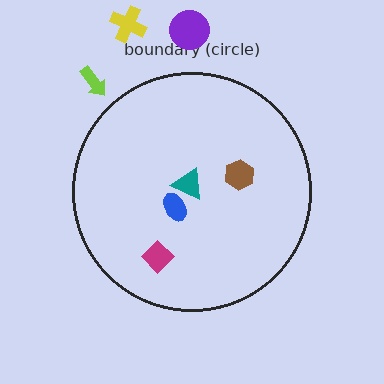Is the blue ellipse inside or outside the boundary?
Inside.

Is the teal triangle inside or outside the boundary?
Inside.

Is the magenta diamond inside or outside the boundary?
Inside.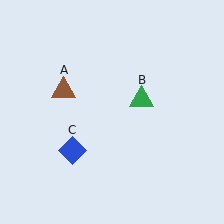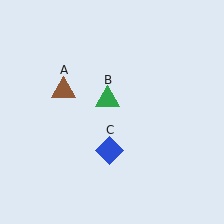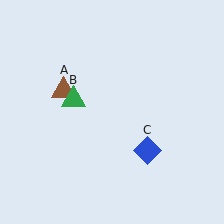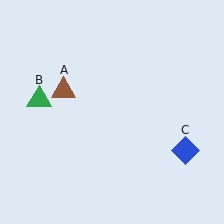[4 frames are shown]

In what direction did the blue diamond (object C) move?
The blue diamond (object C) moved right.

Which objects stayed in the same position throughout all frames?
Brown triangle (object A) remained stationary.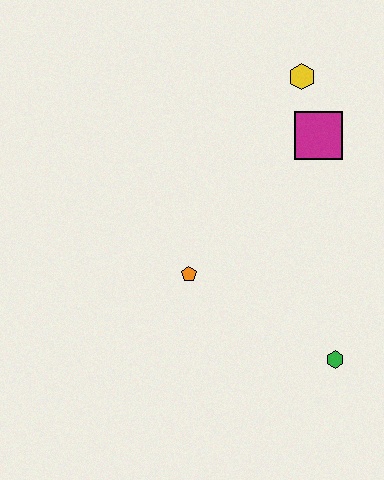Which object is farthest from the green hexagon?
The yellow hexagon is farthest from the green hexagon.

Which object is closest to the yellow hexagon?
The magenta square is closest to the yellow hexagon.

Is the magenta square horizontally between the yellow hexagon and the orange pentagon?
No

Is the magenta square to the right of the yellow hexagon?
Yes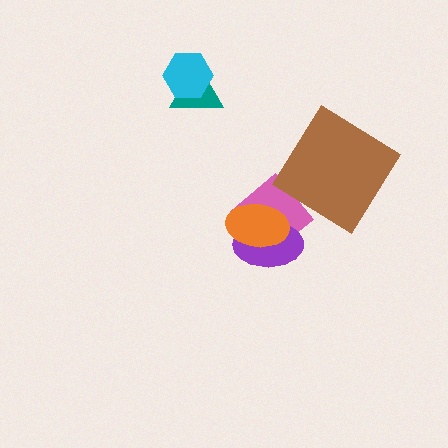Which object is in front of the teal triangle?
The cyan hexagon is in front of the teal triangle.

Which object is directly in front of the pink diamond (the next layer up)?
The purple ellipse is directly in front of the pink diamond.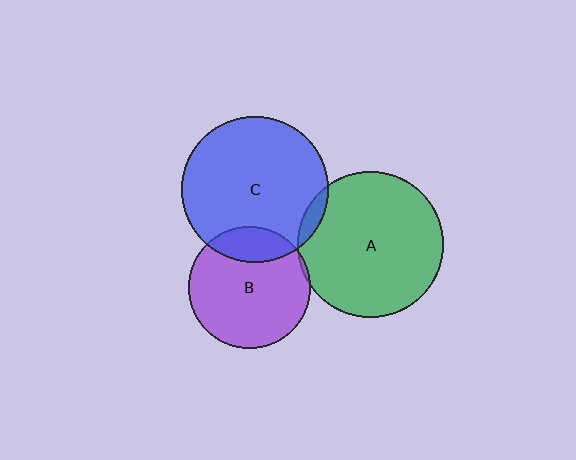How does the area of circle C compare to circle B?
Approximately 1.4 times.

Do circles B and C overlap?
Yes.